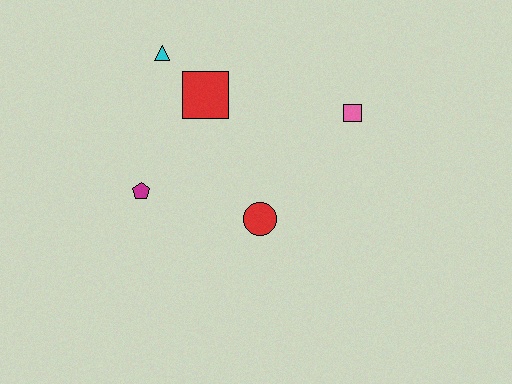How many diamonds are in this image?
There are no diamonds.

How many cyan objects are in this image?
There is 1 cyan object.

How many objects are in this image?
There are 5 objects.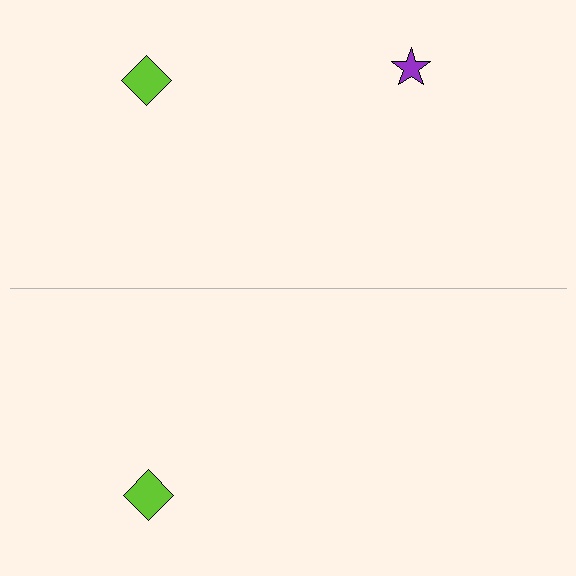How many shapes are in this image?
There are 3 shapes in this image.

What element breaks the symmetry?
A purple star is missing from the bottom side.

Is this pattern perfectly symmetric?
No, the pattern is not perfectly symmetric. A purple star is missing from the bottom side.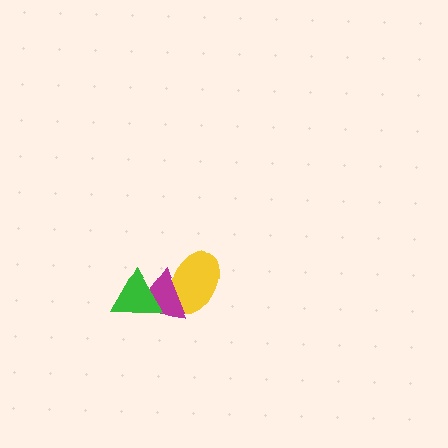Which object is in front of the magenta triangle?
The green triangle is in front of the magenta triangle.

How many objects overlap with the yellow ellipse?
1 object overlaps with the yellow ellipse.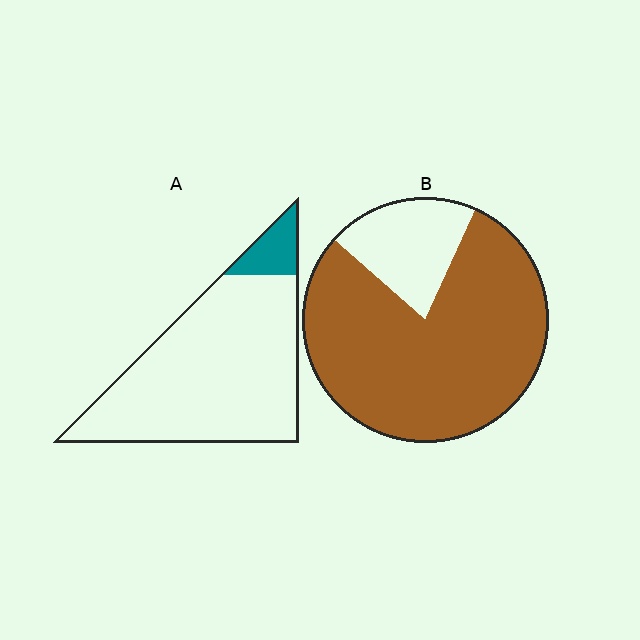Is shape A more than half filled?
No.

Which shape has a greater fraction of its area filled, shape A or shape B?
Shape B.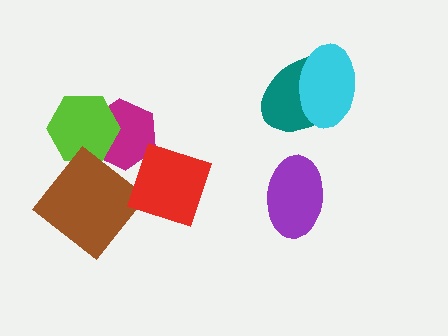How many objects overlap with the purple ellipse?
0 objects overlap with the purple ellipse.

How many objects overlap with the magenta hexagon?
2 objects overlap with the magenta hexagon.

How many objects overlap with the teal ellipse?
1 object overlaps with the teal ellipse.